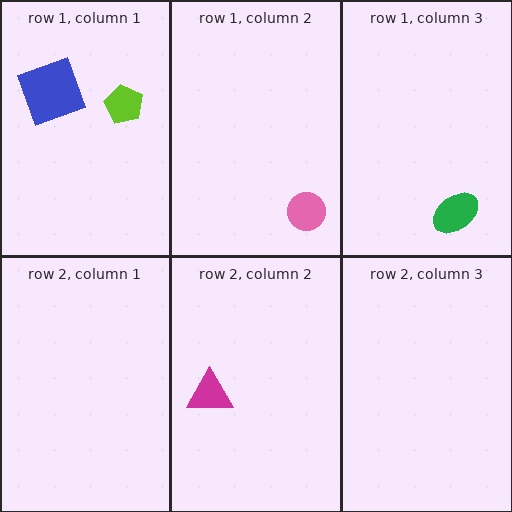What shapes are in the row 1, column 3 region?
The green ellipse.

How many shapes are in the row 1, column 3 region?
1.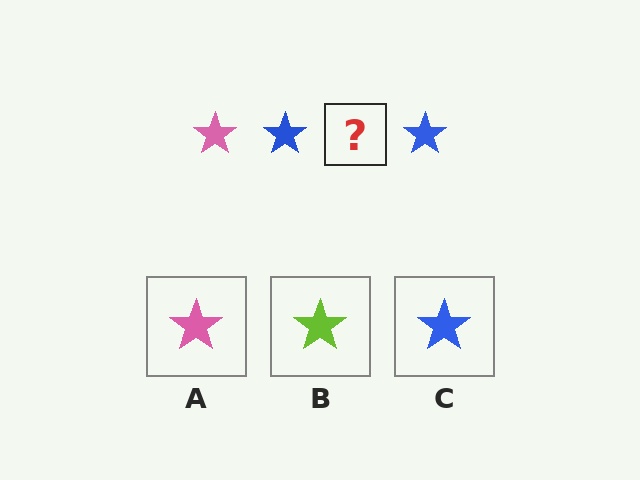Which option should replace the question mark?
Option A.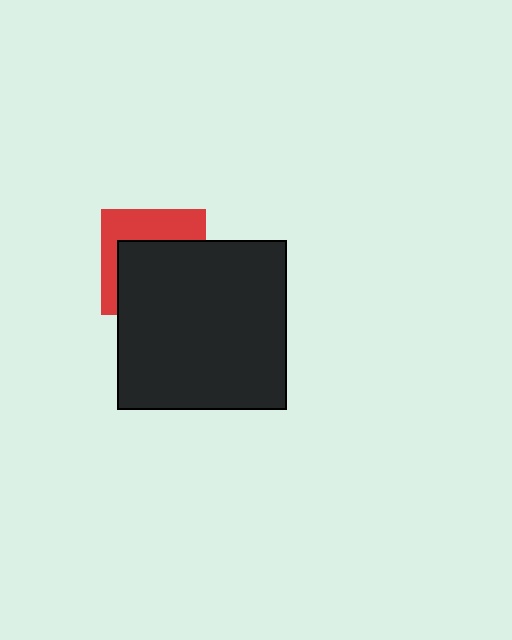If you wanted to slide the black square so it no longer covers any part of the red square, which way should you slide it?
Slide it toward the lower-right — that is the most direct way to separate the two shapes.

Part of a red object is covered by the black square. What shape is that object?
It is a square.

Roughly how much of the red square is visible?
A small part of it is visible (roughly 39%).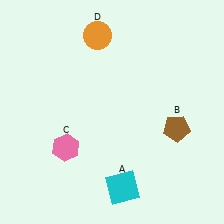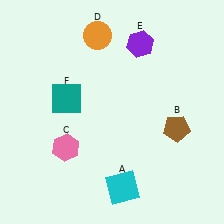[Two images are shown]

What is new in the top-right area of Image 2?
A purple hexagon (E) was added in the top-right area of Image 2.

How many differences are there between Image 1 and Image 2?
There are 2 differences between the two images.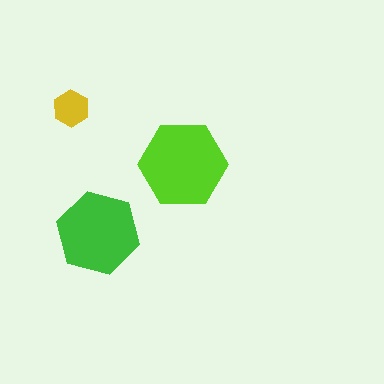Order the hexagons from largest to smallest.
the lime one, the green one, the yellow one.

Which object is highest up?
The yellow hexagon is topmost.